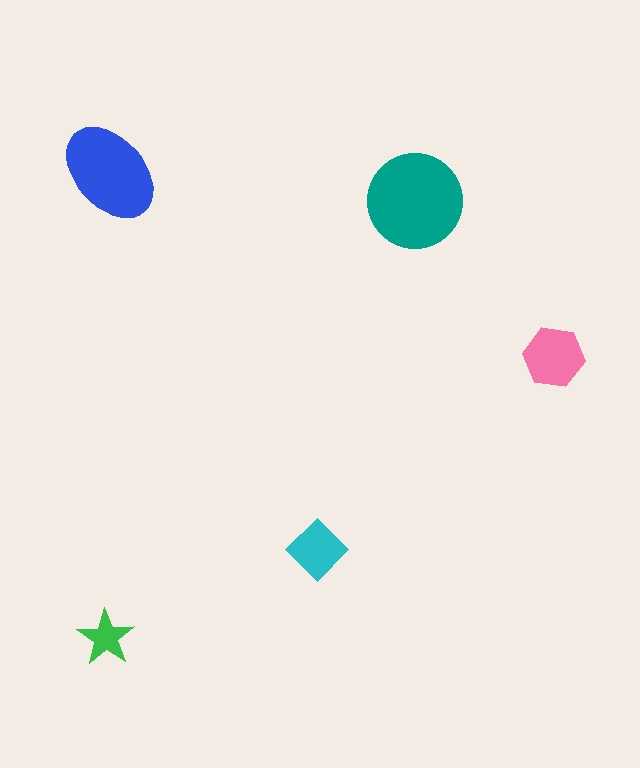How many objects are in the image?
There are 5 objects in the image.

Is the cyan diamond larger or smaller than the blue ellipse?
Smaller.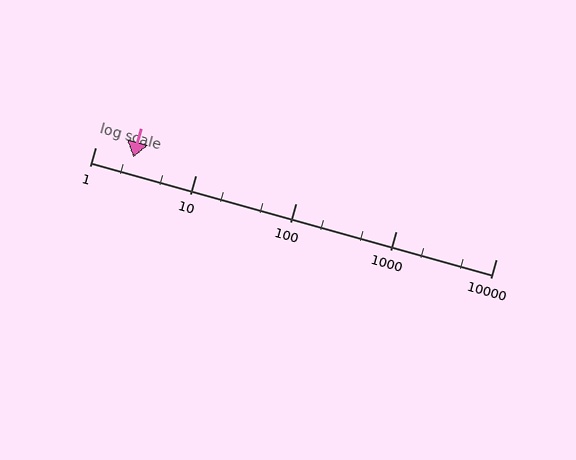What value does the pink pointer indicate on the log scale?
The pointer indicates approximately 2.4.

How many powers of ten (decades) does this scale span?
The scale spans 4 decades, from 1 to 10000.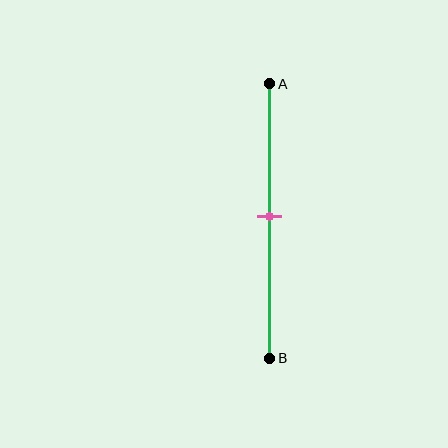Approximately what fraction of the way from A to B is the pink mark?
The pink mark is approximately 50% of the way from A to B.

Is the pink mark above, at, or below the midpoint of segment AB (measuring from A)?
The pink mark is approximately at the midpoint of segment AB.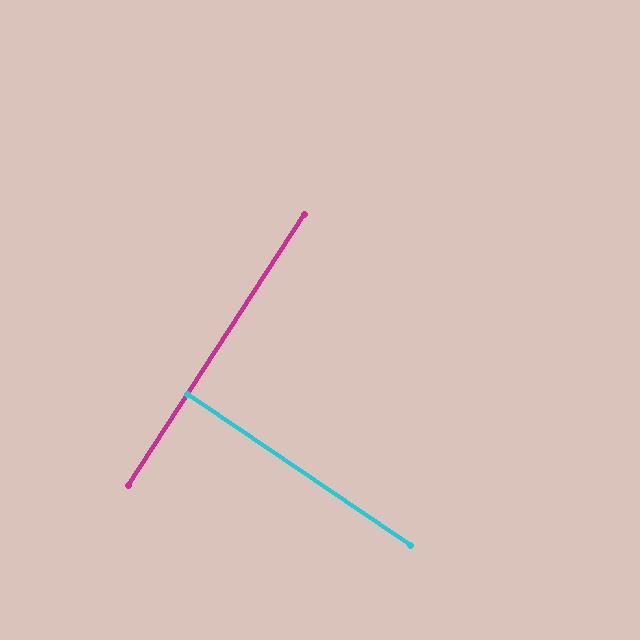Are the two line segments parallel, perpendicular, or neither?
Perpendicular — they meet at approximately 89°.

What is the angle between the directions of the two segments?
Approximately 89 degrees.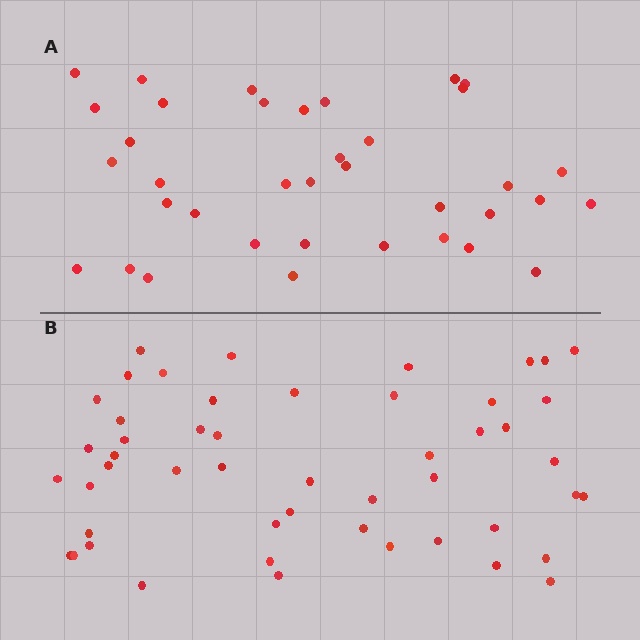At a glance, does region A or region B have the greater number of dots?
Region B (the bottom region) has more dots.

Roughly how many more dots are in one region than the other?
Region B has approximately 15 more dots than region A.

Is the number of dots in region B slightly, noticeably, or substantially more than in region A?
Region B has noticeably more, but not dramatically so. The ratio is roughly 1.4 to 1.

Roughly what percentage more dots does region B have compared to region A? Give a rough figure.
About 35% more.